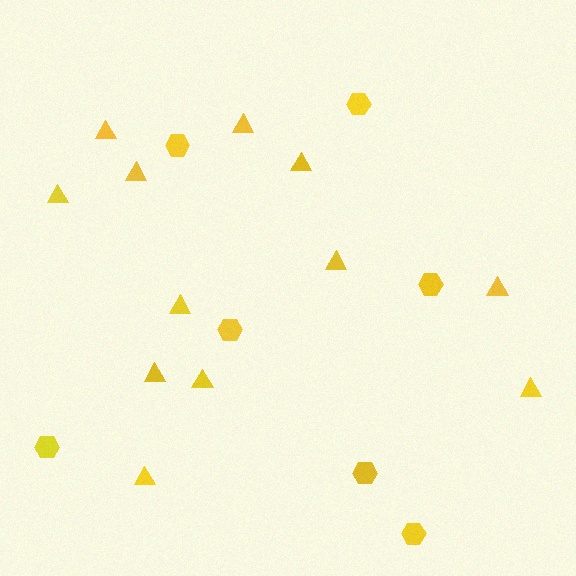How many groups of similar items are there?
There are 2 groups: one group of triangles (12) and one group of hexagons (7).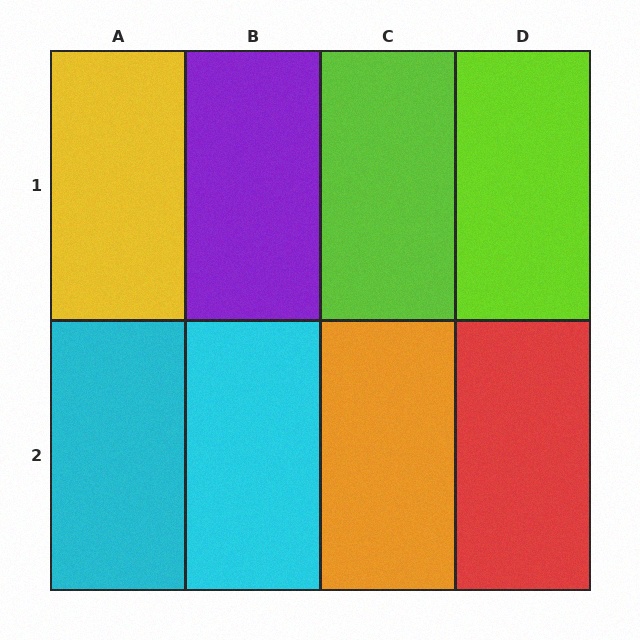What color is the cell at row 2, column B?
Cyan.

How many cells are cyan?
2 cells are cyan.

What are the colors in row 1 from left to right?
Yellow, purple, lime, lime.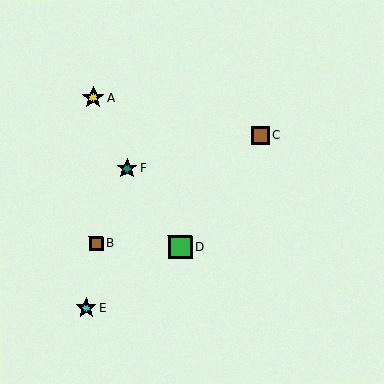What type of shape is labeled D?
Shape D is a green square.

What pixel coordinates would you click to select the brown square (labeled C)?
Click at (261, 136) to select the brown square C.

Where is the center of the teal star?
The center of the teal star is at (127, 168).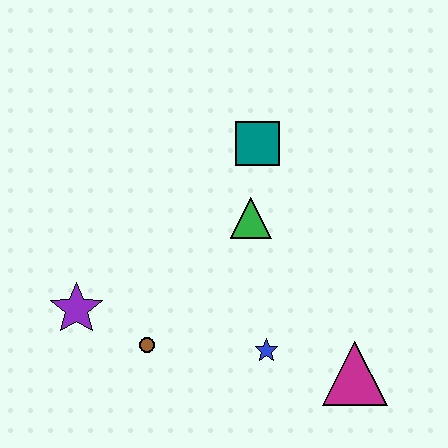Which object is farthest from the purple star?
The magenta triangle is farthest from the purple star.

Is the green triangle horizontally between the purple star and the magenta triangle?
Yes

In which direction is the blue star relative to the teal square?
The blue star is below the teal square.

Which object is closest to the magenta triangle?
The blue star is closest to the magenta triangle.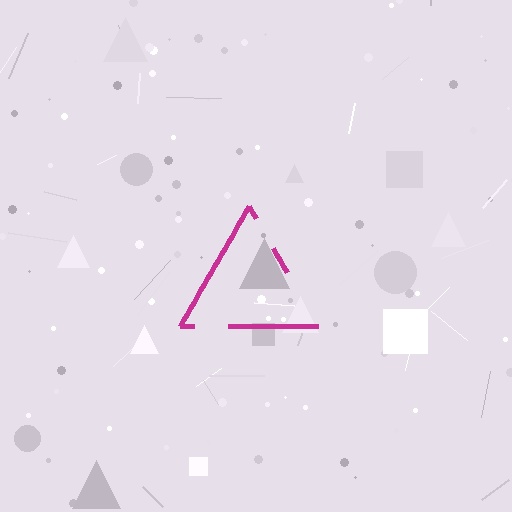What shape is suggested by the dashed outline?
The dashed outline suggests a triangle.